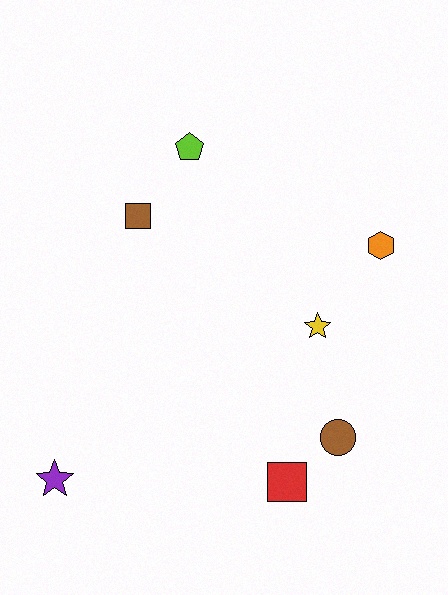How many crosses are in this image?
There are no crosses.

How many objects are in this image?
There are 7 objects.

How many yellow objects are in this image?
There is 1 yellow object.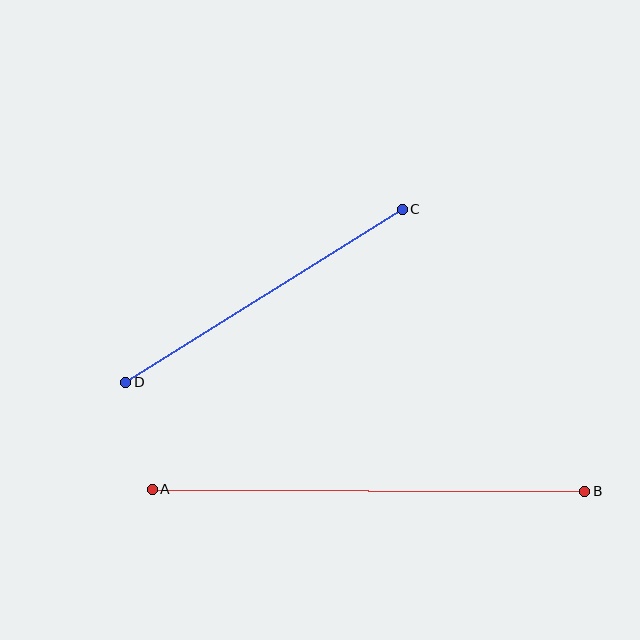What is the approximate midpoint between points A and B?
The midpoint is at approximately (369, 490) pixels.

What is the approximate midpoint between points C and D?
The midpoint is at approximately (264, 296) pixels.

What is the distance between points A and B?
The distance is approximately 433 pixels.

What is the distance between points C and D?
The distance is approximately 326 pixels.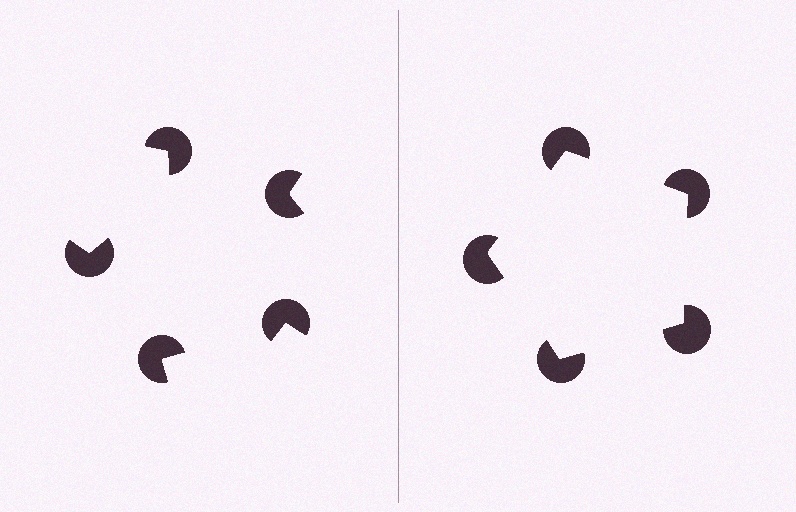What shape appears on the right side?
An illusory pentagon.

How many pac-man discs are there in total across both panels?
10 — 5 on each side.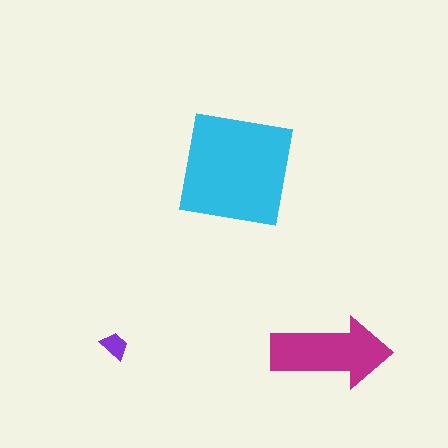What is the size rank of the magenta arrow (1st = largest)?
2nd.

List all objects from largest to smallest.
The cyan square, the magenta arrow, the purple trapezoid.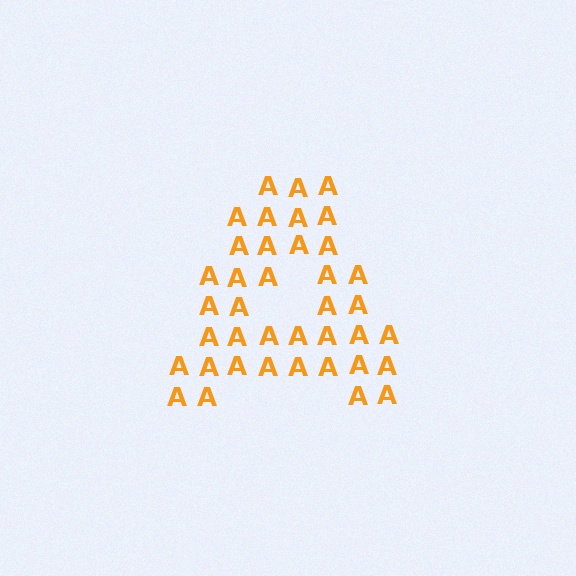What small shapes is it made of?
It is made of small letter A's.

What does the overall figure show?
The overall figure shows the letter A.